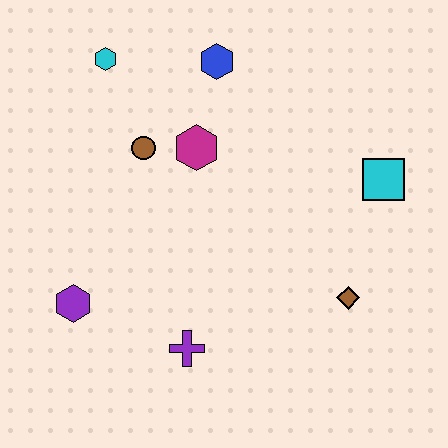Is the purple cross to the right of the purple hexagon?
Yes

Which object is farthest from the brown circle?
The brown diamond is farthest from the brown circle.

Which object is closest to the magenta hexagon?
The brown circle is closest to the magenta hexagon.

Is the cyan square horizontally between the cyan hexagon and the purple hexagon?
No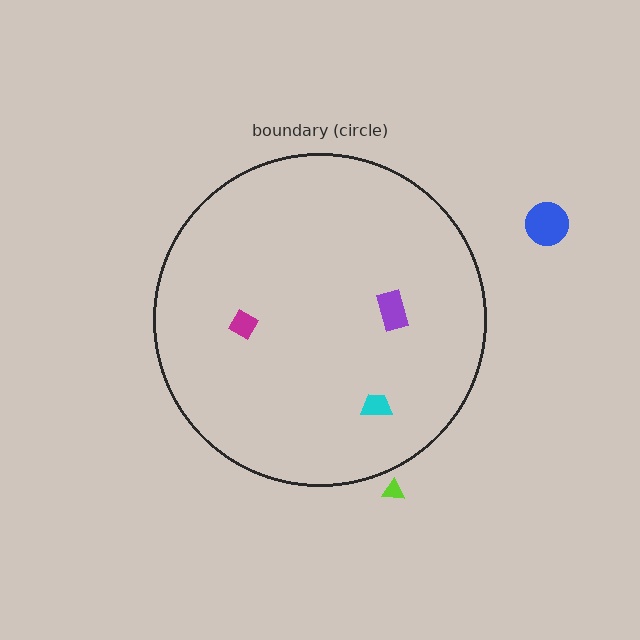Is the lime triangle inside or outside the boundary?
Outside.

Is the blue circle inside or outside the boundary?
Outside.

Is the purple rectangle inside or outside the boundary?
Inside.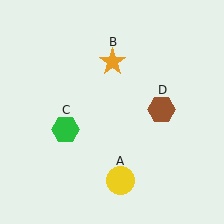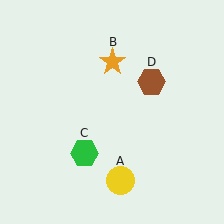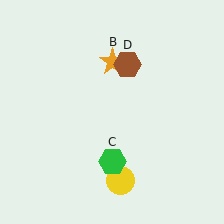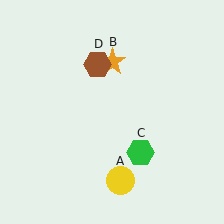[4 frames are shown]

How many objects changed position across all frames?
2 objects changed position: green hexagon (object C), brown hexagon (object D).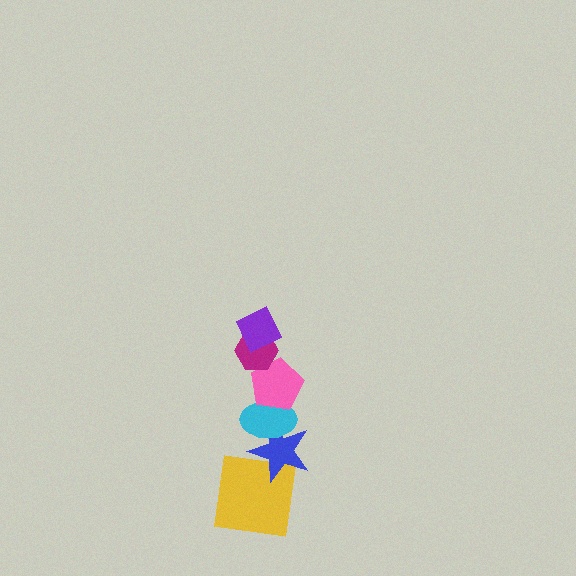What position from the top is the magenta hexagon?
The magenta hexagon is 2nd from the top.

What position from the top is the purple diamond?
The purple diamond is 1st from the top.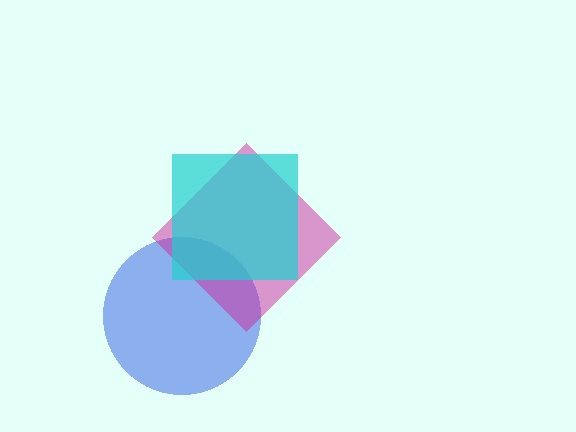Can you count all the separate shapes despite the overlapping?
Yes, there are 3 separate shapes.